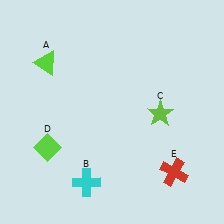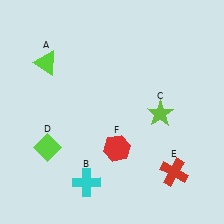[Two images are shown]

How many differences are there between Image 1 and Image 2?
There is 1 difference between the two images.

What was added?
A red hexagon (F) was added in Image 2.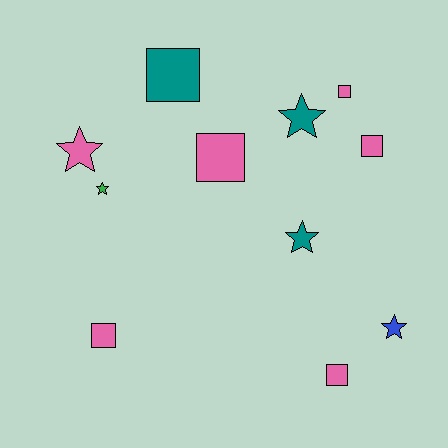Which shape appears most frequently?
Square, with 6 objects.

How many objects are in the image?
There are 11 objects.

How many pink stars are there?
There is 1 pink star.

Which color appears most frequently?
Pink, with 6 objects.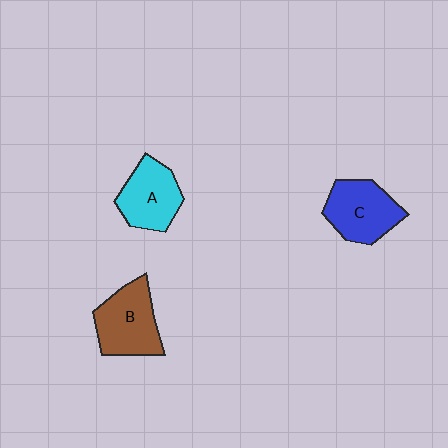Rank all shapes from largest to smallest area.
From largest to smallest: B (brown), C (blue), A (cyan).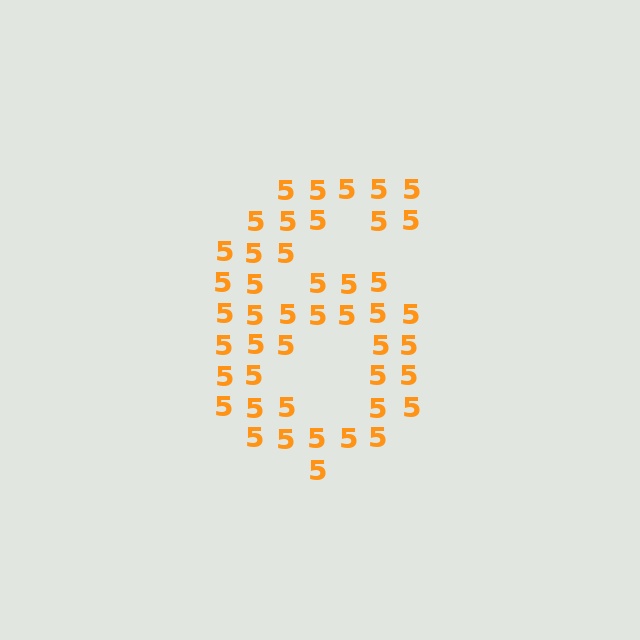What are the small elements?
The small elements are digit 5's.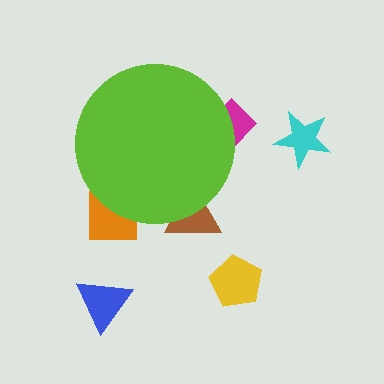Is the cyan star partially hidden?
No, the cyan star is fully visible.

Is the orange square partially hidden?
Yes, the orange square is partially hidden behind the lime circle.